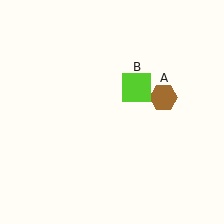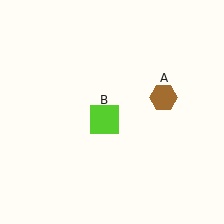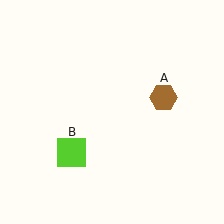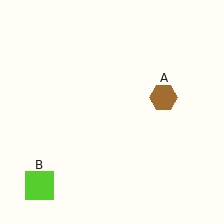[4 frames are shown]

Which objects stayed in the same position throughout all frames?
Brown hexagon (object A) remained stationary.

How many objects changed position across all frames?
1 object changed position: lime square (object B).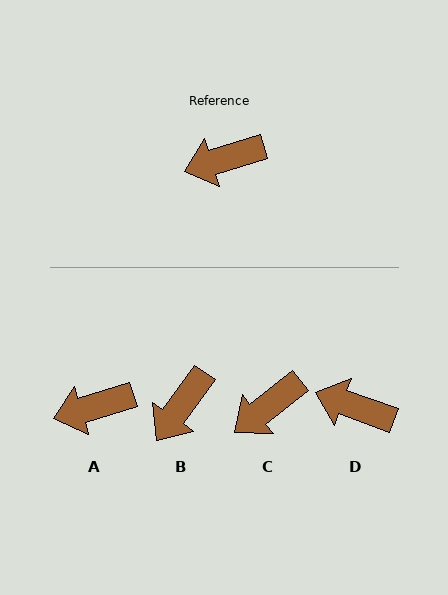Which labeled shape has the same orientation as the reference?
A.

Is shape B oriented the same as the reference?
No, it is off by about 37 degrees.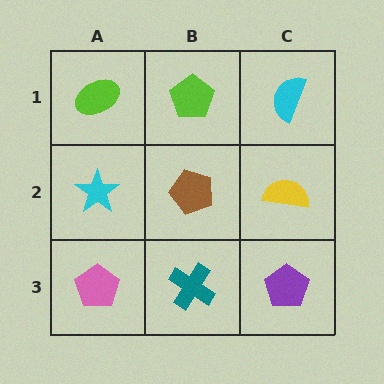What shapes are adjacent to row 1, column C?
A yellow semicircle (row 2, column C), a lime pentagon (row 1, column B).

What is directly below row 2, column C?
A purple pentagon.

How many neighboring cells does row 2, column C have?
3.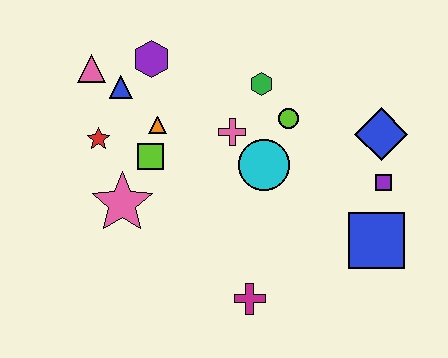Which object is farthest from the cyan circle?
The pink triangle is farthest from the cyan circle.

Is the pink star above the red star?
No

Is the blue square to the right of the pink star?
Yes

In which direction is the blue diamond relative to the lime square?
The blue diamond is to the right of the lime square.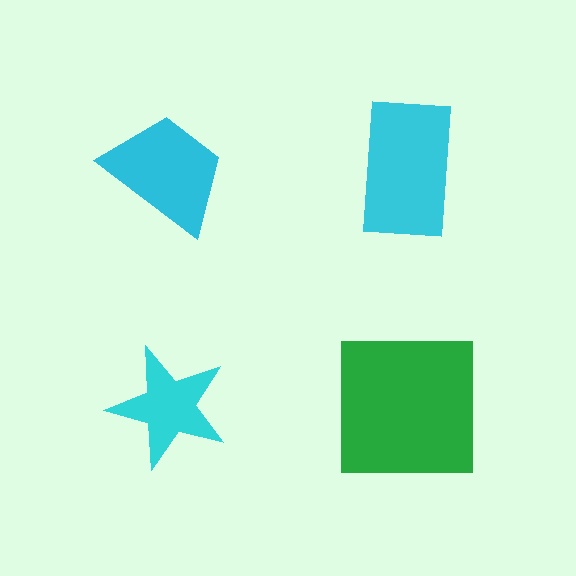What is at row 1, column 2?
A cyan rectangle.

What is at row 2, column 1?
A cyan star.